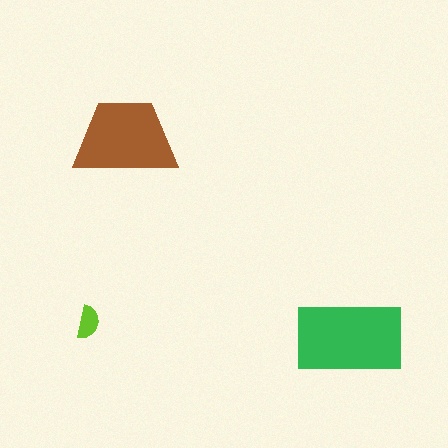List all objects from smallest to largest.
The lime semicircle, the brown trapezoid, the green rectangle.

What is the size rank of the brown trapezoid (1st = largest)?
2nd.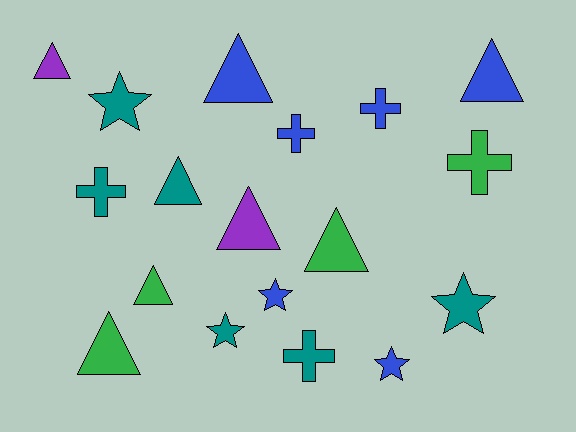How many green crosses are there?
There is 1 green cross.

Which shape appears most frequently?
Triangle, with 8 objects.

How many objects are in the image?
There are 18 objects.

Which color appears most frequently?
Teal, with 6 objects.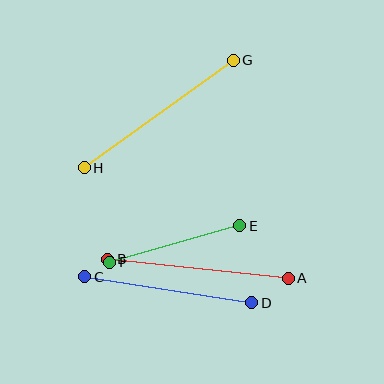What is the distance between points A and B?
The distance is approximately 181 pixels.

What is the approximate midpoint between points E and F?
The midpoint is at approximately (175, 244) pixels.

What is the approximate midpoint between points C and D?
The midpoint is at approximately (168, 290) pixels.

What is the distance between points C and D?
The distance is approximately 169 pixels.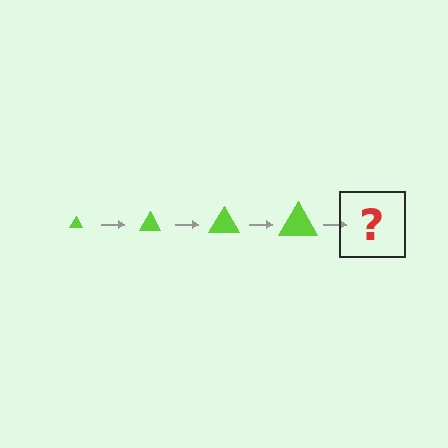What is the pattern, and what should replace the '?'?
The pattern is that the triangle gets progressively larger each step. The '?' should be a lime triangle, larger than the previous one.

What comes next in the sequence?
The next element should be a lime triangle, larger than the previous one.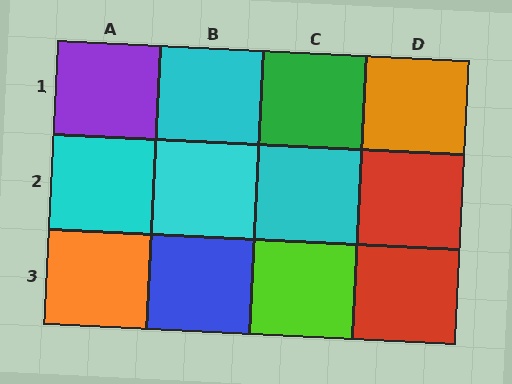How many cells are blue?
1 cell is blue.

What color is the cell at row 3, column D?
Red.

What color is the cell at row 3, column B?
Blue.